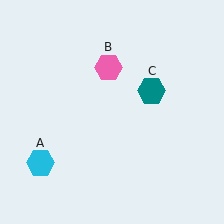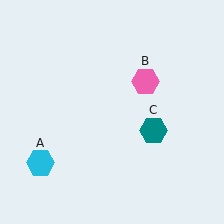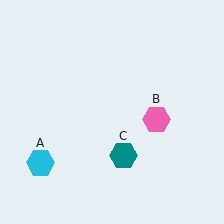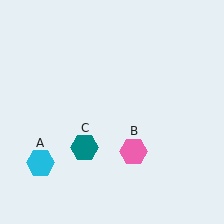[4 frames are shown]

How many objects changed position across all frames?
2 objects changed position: pink hexagon (object B), teal hexagon (object C).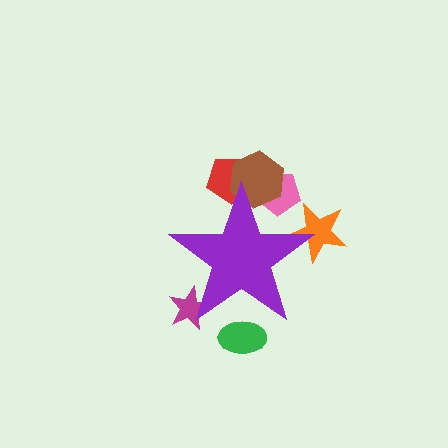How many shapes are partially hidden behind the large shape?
6 shapes are partially hidden.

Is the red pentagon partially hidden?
Yes, the red pentagon is partially hidden behind the purple star.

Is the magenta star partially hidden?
Yes, the magenta star is partially hidden behind the purple star.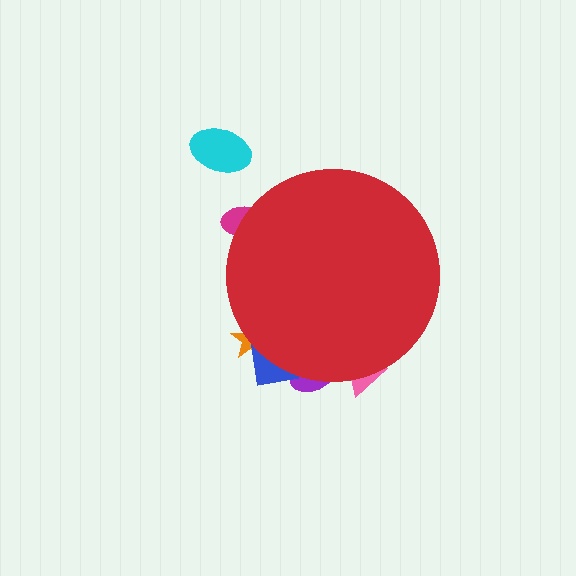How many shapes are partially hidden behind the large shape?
5 shapes are partially hidden.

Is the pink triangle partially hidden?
Yes, the pink triangle is partially hidden behind the red circle.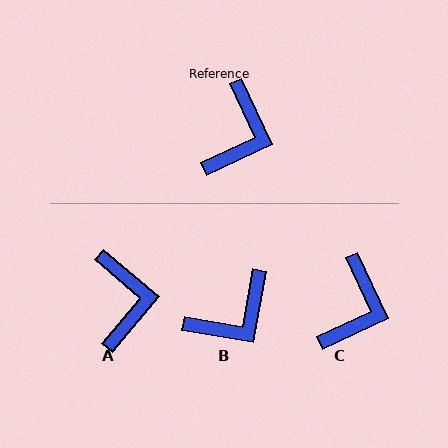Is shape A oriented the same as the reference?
No, it is off by about 25 degrees.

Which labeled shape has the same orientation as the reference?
C.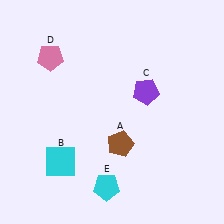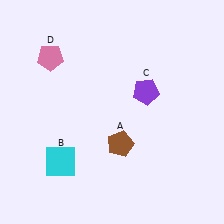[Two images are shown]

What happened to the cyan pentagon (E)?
The cyan pentagon (E) was removed in Image 2. It was in the bottom-left area of Image 1.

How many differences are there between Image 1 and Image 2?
There is 1 difference between the two images.